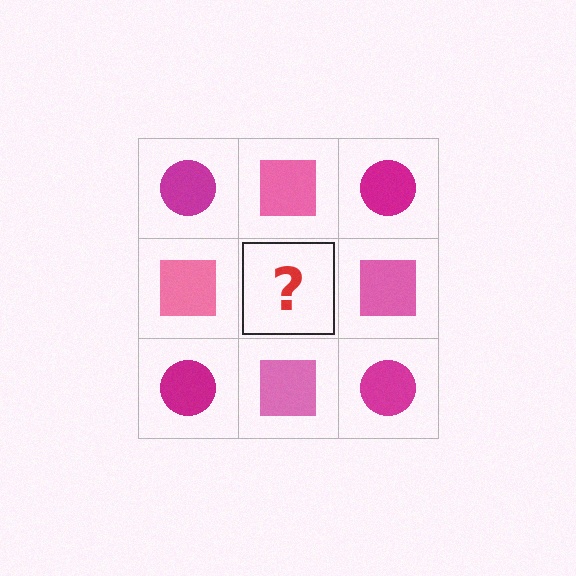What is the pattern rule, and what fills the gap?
The rule is that it alternates magenta circle and pink square in a checkerboard pattern. The gap should be filled with a magenta circle.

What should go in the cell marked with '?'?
The missing cell should contain a magenta circle.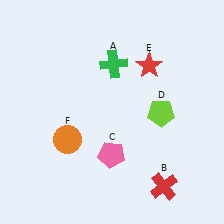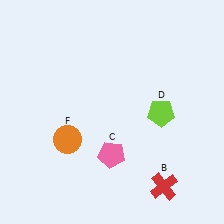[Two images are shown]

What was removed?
The green cross (A), the red star (E) were removed in Image 2.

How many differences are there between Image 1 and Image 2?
There are 2 differences between the two images.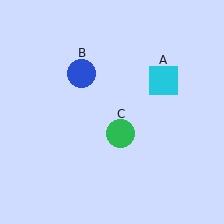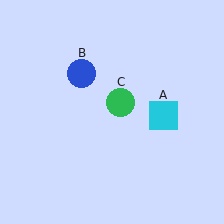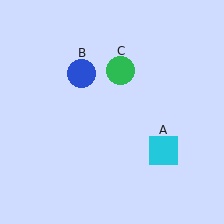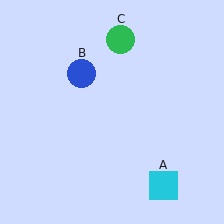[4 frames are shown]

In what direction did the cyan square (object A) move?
The cyan square (object A) moved down.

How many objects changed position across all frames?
2 objects changed position: cyan square (object A), green circle (object C).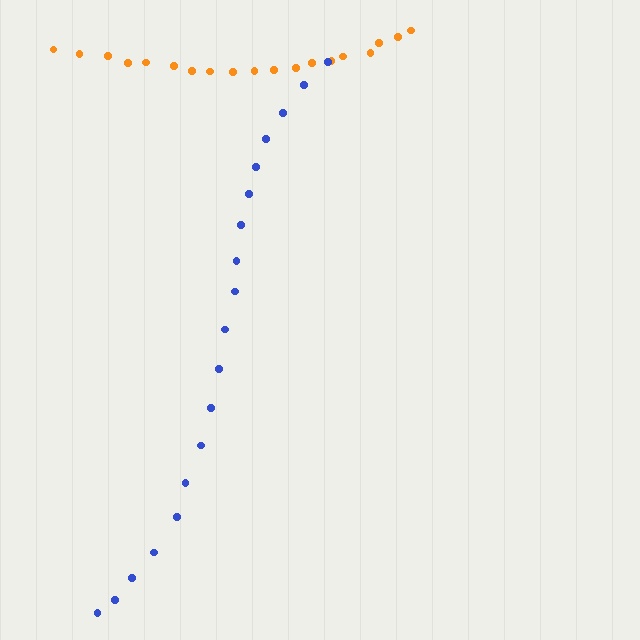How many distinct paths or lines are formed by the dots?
There are 2 distinct paths.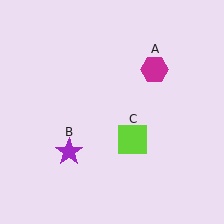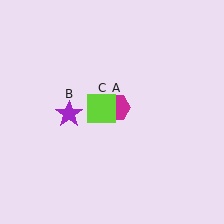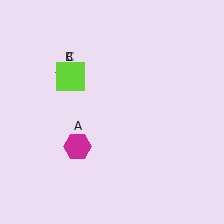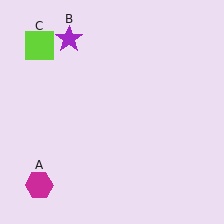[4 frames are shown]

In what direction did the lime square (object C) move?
The lime square (object C) moved up and to the left.